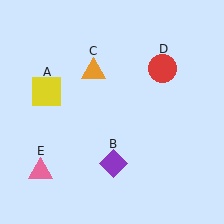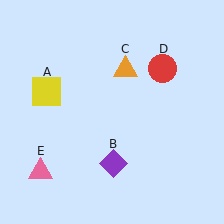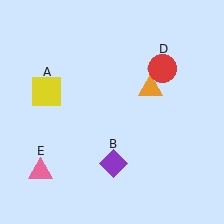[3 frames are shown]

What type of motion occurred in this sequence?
The orange triangle (object C) rotated clockwise around the center of the scene.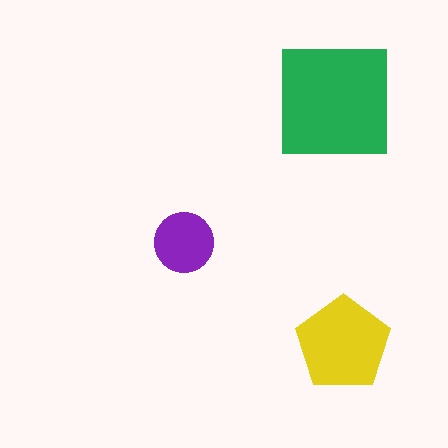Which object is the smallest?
The purple circle.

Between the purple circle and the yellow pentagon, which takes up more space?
The yellow pentagon.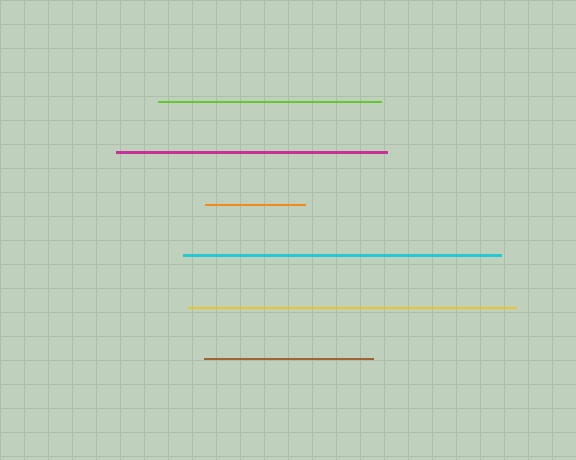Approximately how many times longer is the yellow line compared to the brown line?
The yellow line is approximately 1.9 times the length of the brown line.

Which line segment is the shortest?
The orange line is the shortest at approximately 100 pixels.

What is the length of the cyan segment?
The cyan segment is approximately 318 pixels long.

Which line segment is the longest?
The yellow line is the longest at approximately 328 pixels.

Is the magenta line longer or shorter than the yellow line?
The yellow line is longer than the magenta line.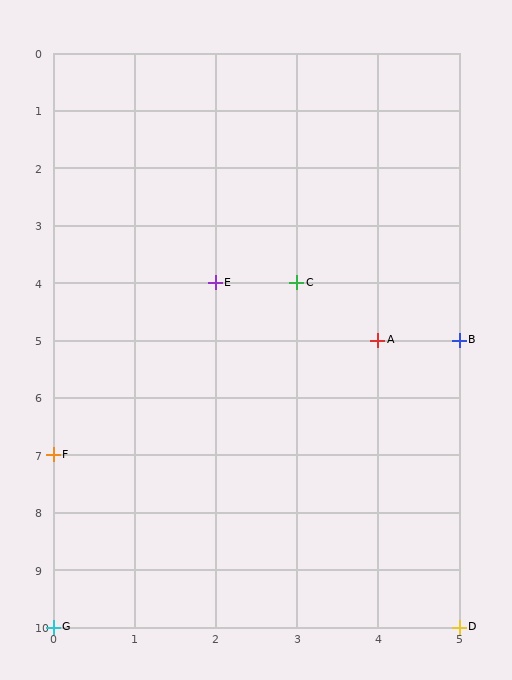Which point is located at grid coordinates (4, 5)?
Point A is at (4, 5).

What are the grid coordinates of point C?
Point C is at grid coordinates (3, 4).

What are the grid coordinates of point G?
Point G is at grid coordinates (0, 10).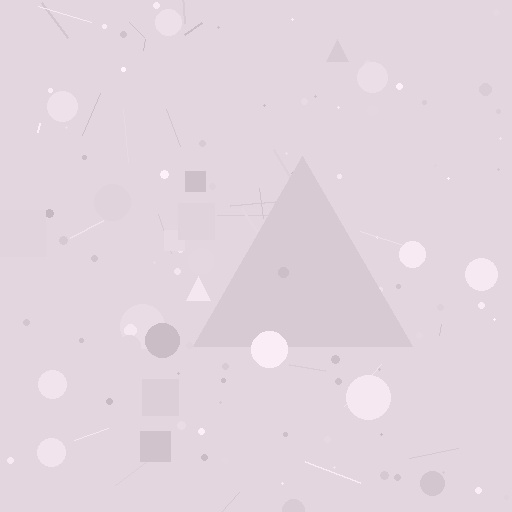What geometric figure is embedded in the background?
A triangle is embedded in the background.